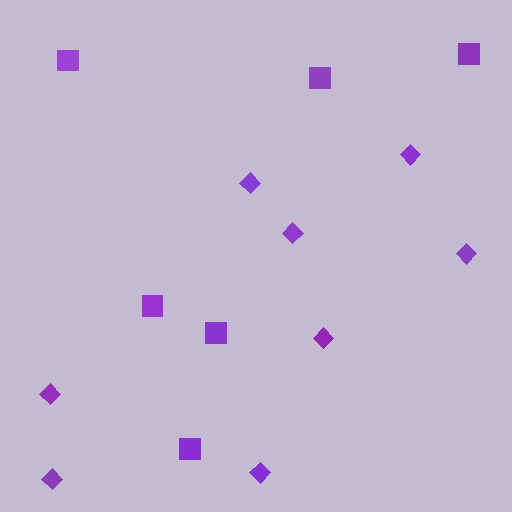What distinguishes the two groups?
There are 2 groups: one group of squares (6) and one group of diamonds (8).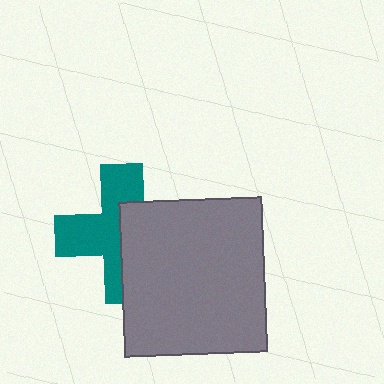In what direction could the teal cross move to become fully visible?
The teal cross could move left. That would shift it out from behind the gray rectangle entirely.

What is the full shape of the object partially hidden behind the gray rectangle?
The partially hidden object is a teal cross.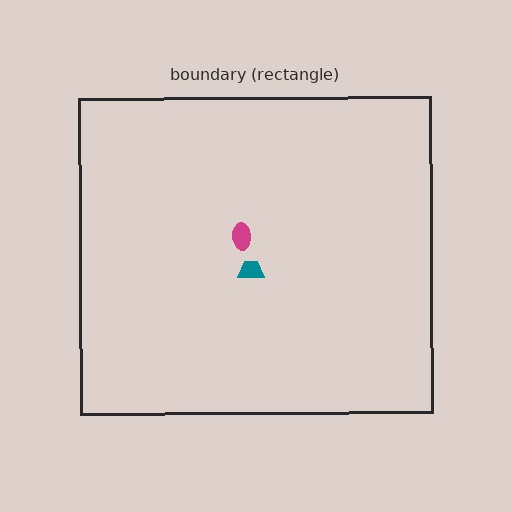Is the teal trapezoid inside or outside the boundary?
Inside.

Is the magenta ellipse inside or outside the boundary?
Inside.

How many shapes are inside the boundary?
2 inside, 0 outside.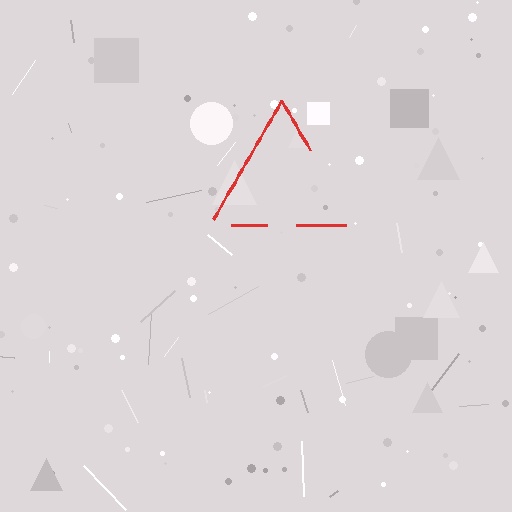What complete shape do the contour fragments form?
The contour fragments form a triangle.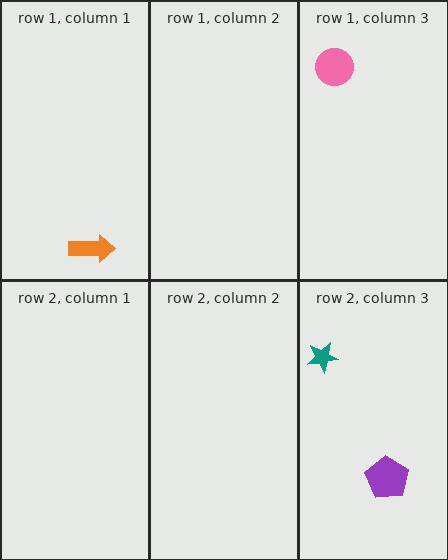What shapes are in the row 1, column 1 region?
The orange arrow.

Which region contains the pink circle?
The row 1, column 3 region.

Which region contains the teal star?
The row 2, column 3 region.